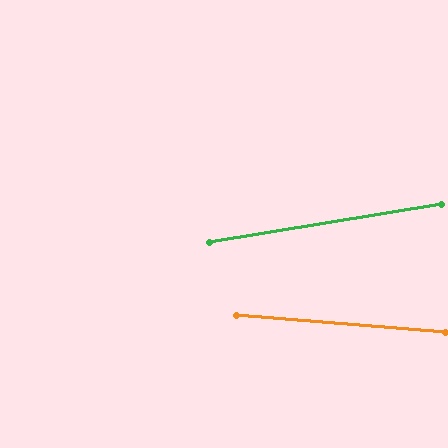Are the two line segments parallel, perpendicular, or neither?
Neither parallel nor perpendicular — they differ by about 14°.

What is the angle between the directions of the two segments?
Approximately 14 degrees.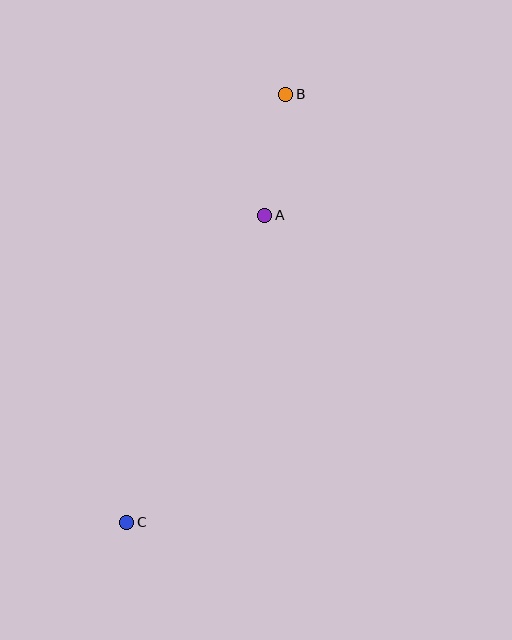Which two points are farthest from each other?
Points B and C are farthest from each other.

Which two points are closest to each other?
Points A and B are closest to each other.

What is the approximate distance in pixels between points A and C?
The distance between A and C is approximately 337 pixels.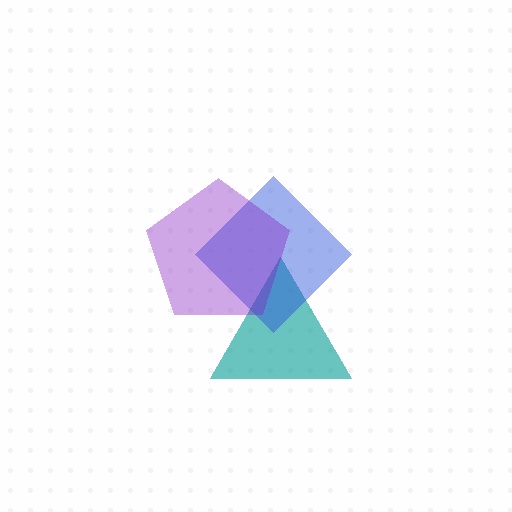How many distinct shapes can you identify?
There are 3 distinct shapes: a teal triangle, a blue diamond, a purple pentagon.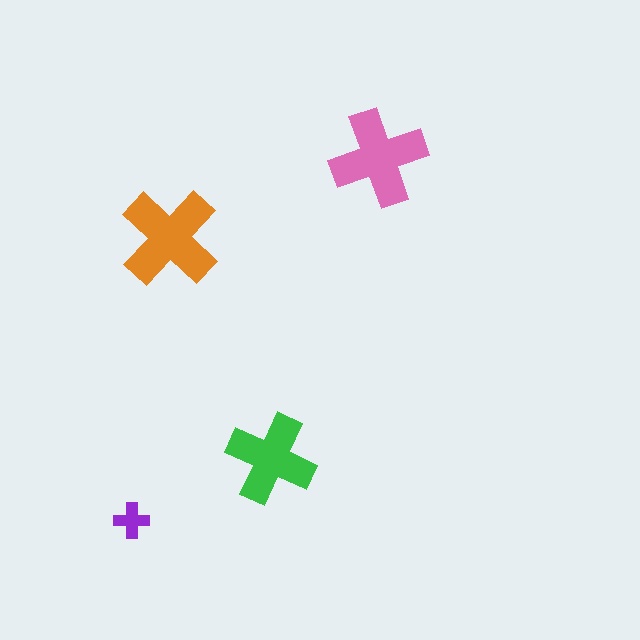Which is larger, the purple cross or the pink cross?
The pink one.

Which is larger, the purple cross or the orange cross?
The orange one.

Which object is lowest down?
The purple cross is bottommost.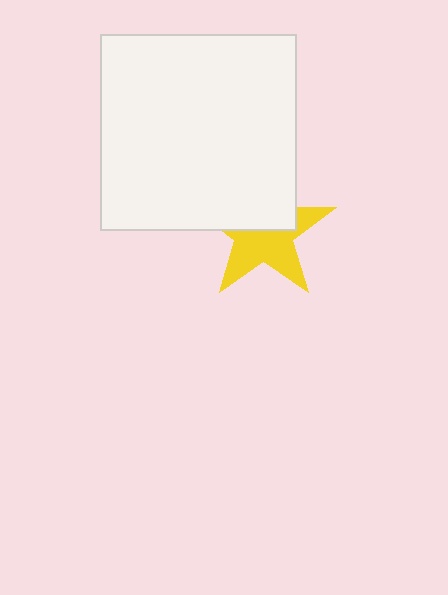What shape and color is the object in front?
The object in front is a white square.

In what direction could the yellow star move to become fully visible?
The yellow star could move down. That would shift it out from behind the white square entirely.